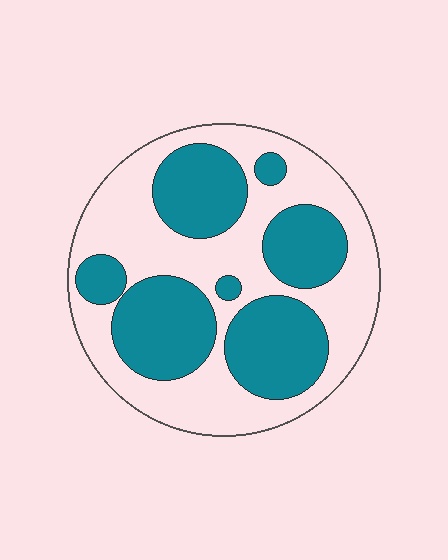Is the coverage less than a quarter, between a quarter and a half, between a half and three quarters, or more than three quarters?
Between a quarter and a half.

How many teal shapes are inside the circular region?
7.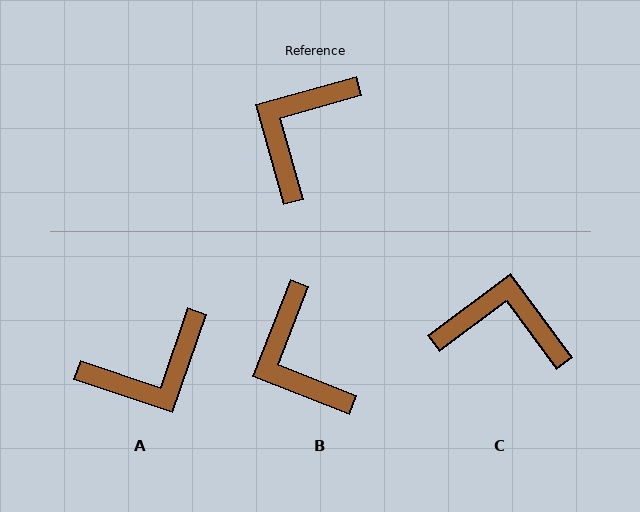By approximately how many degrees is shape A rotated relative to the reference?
Approximately 145 degrees counter-clockwise.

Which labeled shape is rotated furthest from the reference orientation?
A, about 145 degrees away.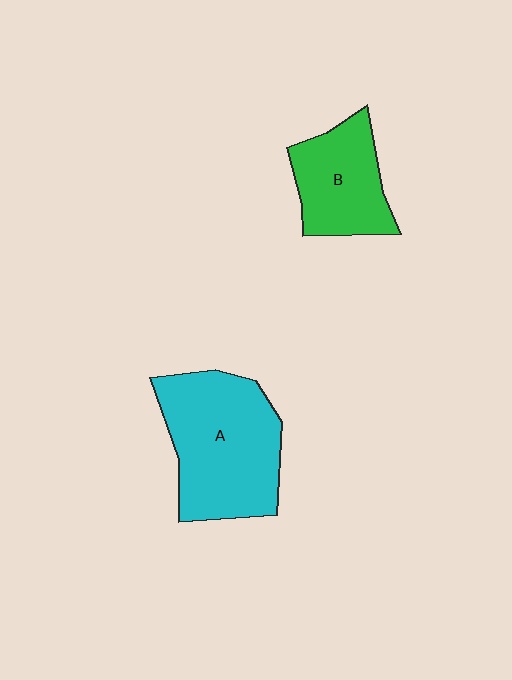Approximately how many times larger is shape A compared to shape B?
Approximately 1.6 times.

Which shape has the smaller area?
Shape B (green).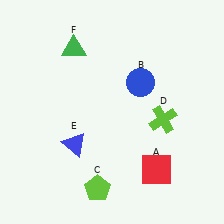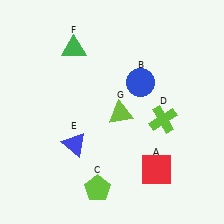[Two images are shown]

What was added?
A lime triangle (G) was added in Image 2.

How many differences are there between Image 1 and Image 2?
There is 1 difference between the two images.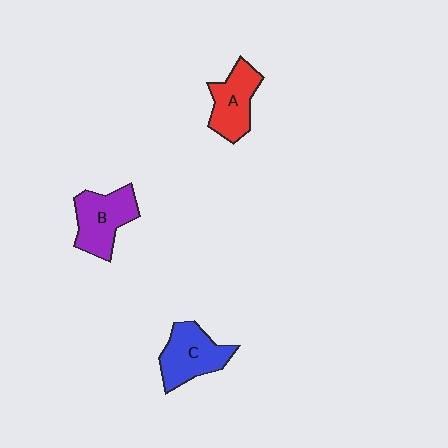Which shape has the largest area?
Shape B (purple).